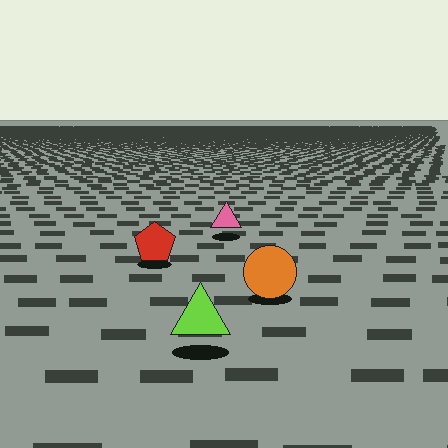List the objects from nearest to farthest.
From nearest to farthest: the lime triangle, the orange circle, the red pentagon, the pink triangle.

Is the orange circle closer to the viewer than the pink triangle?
Yes. The orange circle is closer — you can tell from the texture gradient: the ground texture is coarser near it.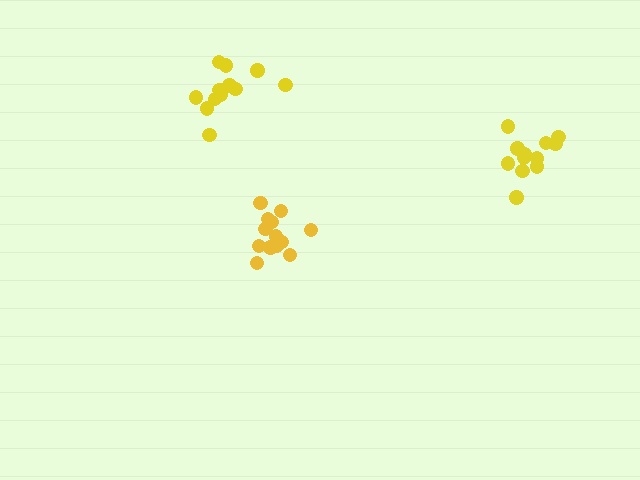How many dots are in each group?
Group 1: 12 dots, Group 2: 13 dots, Group 3: 12 dots (37 total).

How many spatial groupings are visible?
There are 3 spatial groupings.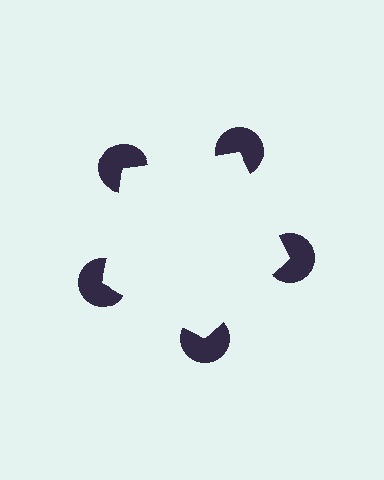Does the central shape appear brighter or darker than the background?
It typically appears slightly brighter than the background, even though no actual brightness change is drawn.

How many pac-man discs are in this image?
There are 5 — one at each vertex of the illusory pentagon.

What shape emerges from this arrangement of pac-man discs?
An illusory pentagon — its edges are inferred from the aligned wedge cuts in the pac-man discs, not physically drawn.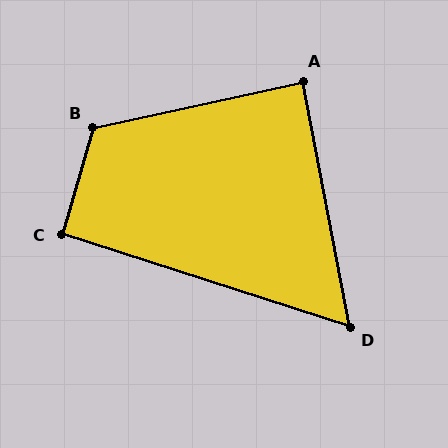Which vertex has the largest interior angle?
B, at approximately 119 degrees.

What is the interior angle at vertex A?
Approximately 89 degrees (approximately right).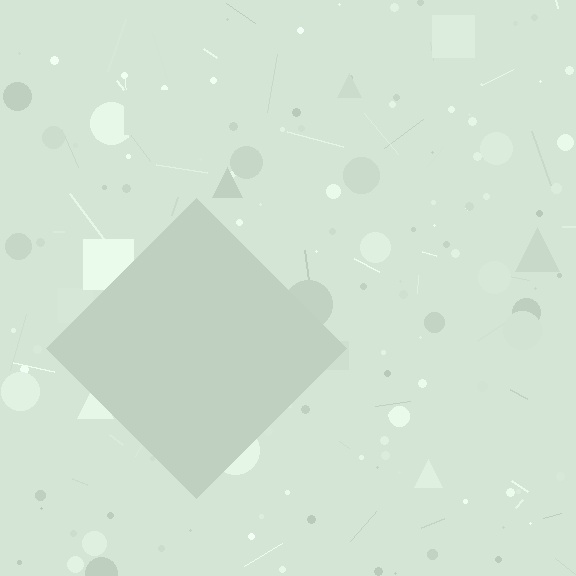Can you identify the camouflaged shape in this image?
The camouflaged shape is a diamond.